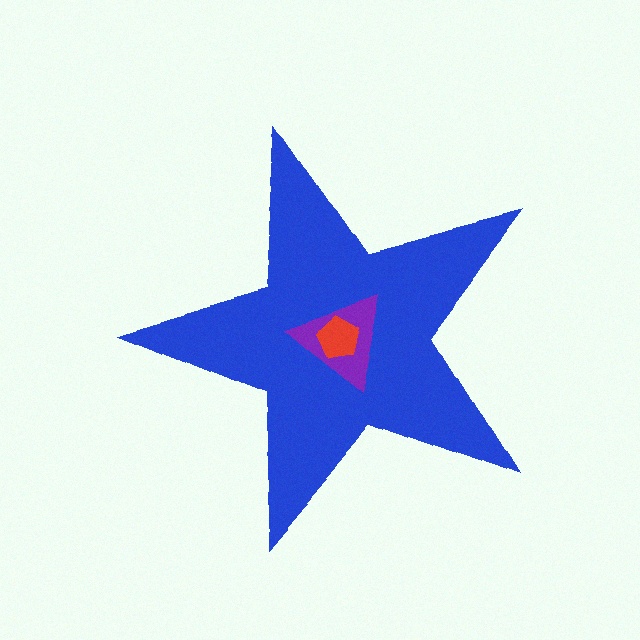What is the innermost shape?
The red pentagon.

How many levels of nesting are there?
3.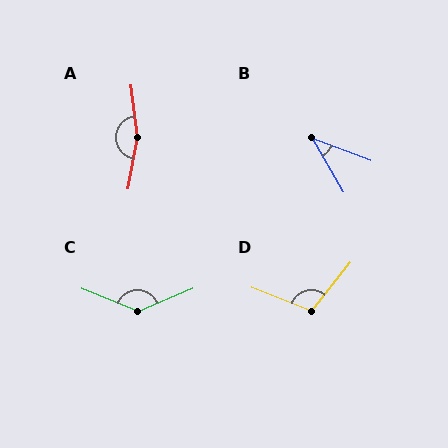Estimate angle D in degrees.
Approximately 108 degrees.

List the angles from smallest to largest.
B (39°), D (108°), C (135°), A (163°).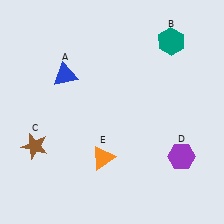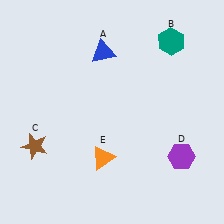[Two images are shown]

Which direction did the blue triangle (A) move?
The blue triangle (A) moved right.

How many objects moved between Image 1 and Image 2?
1 object moved between the two images.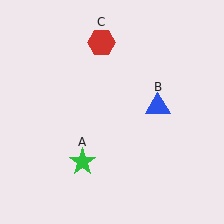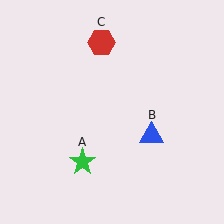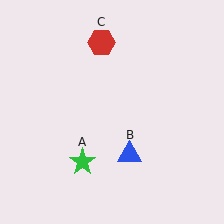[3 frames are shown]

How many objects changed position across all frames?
1 object changed position: blue triangle (object B).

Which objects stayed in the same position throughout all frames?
Green star (object A) and red hexagon (object C) remained stationary.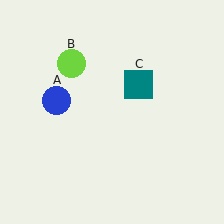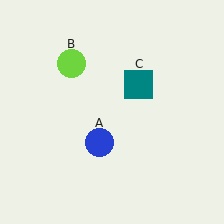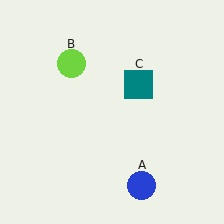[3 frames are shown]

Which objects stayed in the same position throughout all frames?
Lime circle (object B) and teal square (object C) remained stationary.